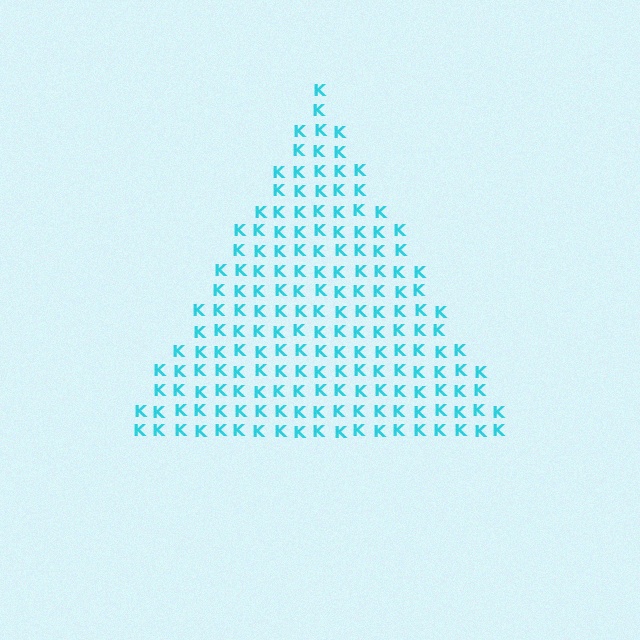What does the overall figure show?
The overall figure shows a triangle.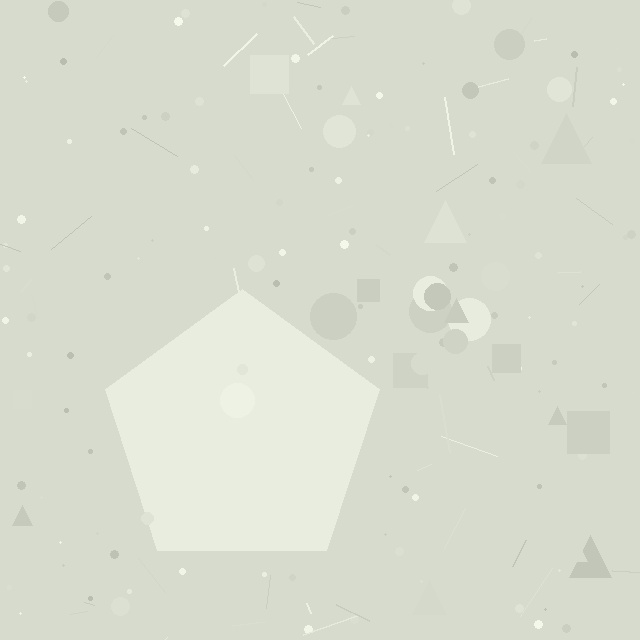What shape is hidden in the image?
A pentagon is hidden in the image.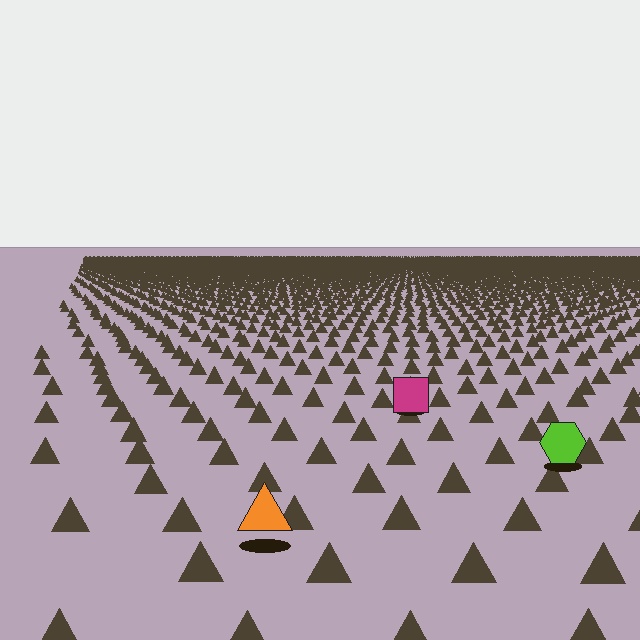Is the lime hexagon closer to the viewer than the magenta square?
Yes. The lime hexagon is closer — you can tell from the texture gradient: the ground texture is coarser near it.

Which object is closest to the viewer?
The orange triangle is closest. The texture marks near it are larger and more spread out.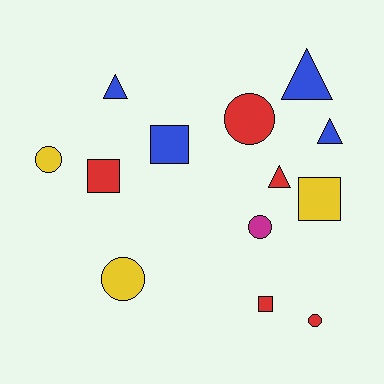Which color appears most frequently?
Red, with 5 objects.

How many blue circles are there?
There are no blue circles.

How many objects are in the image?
There are 13 objects.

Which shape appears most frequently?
Circle, with 5 objects.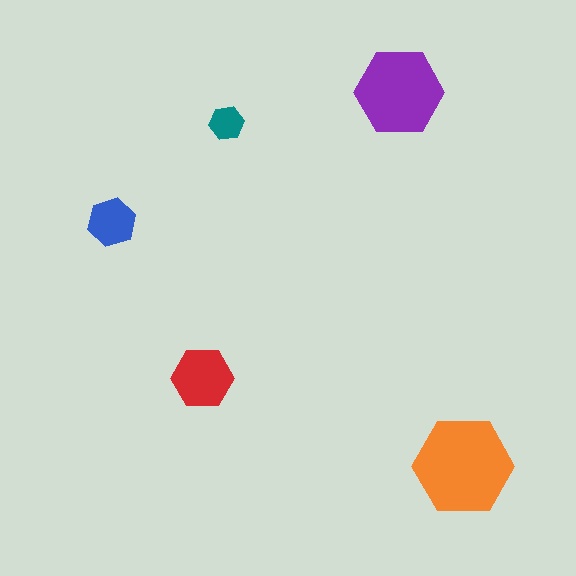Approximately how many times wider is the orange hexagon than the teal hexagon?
About 3 times wider.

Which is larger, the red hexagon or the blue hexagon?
The red one.